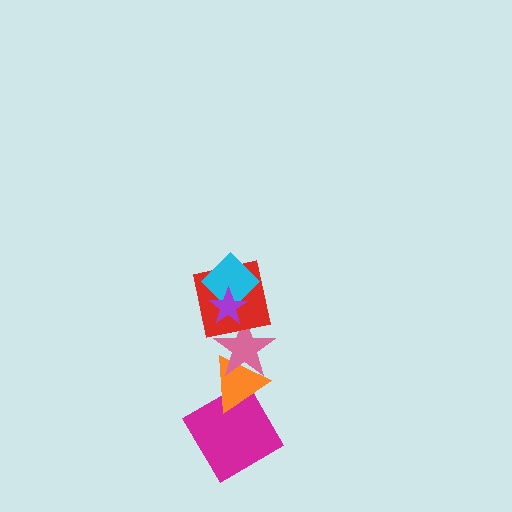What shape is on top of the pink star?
The red square is on top of the pink star.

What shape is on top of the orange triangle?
The pink star is on top of the orange triangle.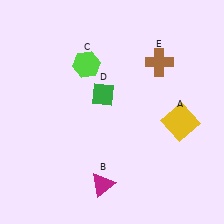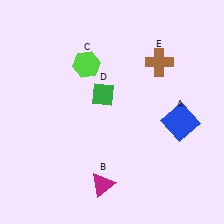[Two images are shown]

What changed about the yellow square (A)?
In Image 1, A is yellow. In Image 2, it changed to blue.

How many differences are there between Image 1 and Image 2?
There is 1 difference between the two images.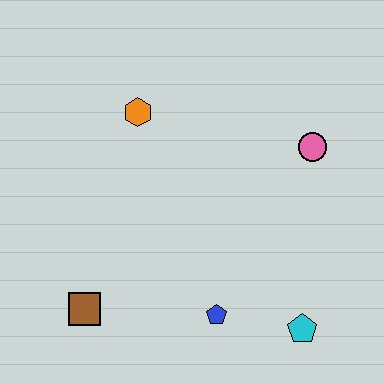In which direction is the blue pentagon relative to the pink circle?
The blue pentagon is below the pink circle.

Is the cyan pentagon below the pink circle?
Yes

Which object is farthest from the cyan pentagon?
The orange hexagon is farthest from the cyan pentagon.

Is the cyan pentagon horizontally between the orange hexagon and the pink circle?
Yes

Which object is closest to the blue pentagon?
The cyan pentagon is closest to the blue pentagon.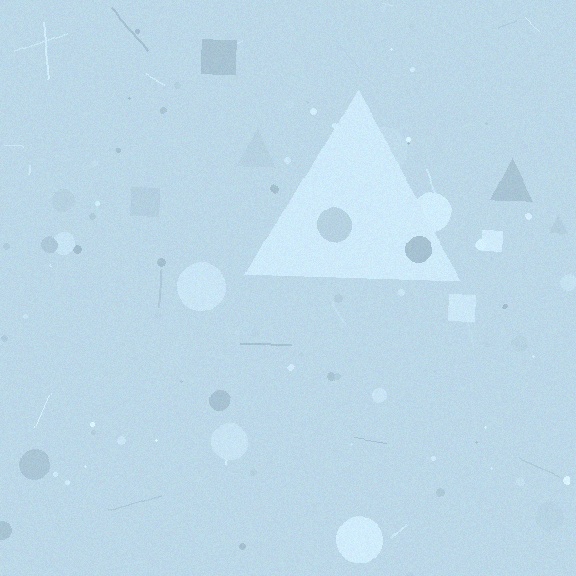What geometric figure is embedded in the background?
A triangle is embedded in the background.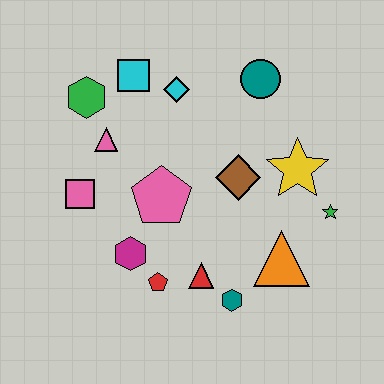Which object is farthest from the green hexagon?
The green star is farthest from the green hexagon.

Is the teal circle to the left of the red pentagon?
No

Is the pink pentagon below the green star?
No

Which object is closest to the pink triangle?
The green hexagon is closest to the pink triangle.